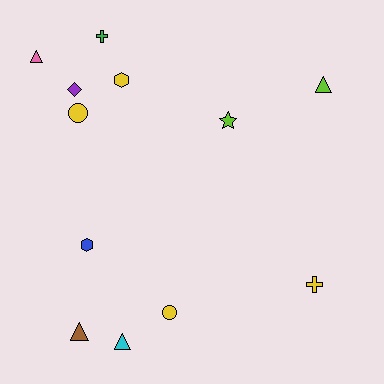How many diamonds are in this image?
There is 1 diamond.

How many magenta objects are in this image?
There are no magenta objects.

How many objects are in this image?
There are 12 objects.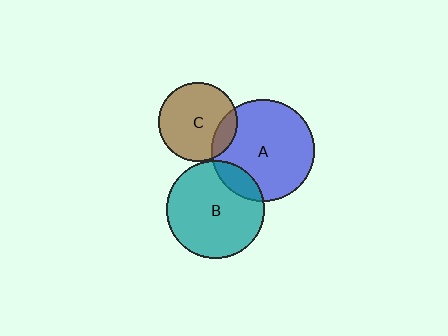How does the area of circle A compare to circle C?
Approximately 1.7 times.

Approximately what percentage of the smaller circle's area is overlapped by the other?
Approximately 15%.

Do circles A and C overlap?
Yes.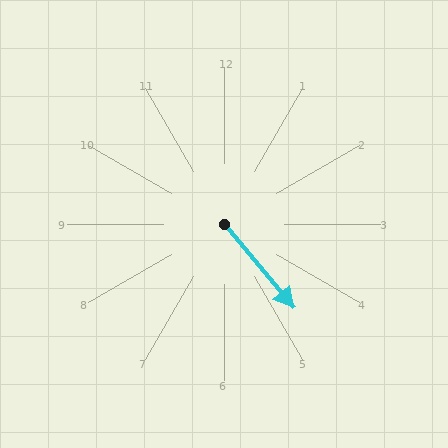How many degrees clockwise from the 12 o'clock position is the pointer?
Approximately 140 degrees.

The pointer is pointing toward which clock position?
Roughly 5 o'clock.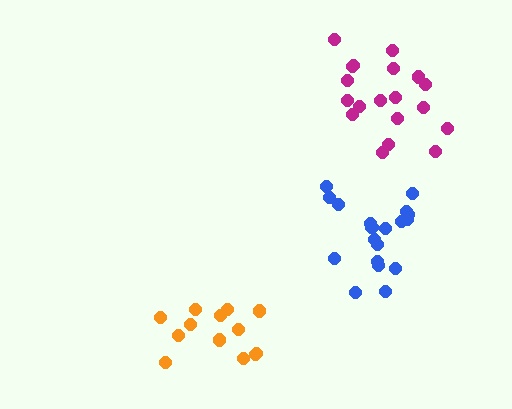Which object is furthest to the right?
The magenta cluster is rightmost.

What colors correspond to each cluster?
The clusters are colored: magenta, blue, orange.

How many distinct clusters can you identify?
There are 3 distinct clusters.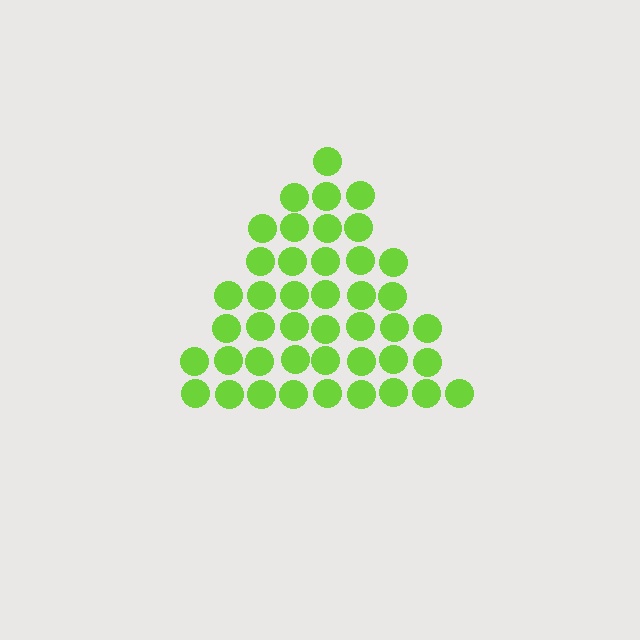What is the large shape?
The large shape is a triangle.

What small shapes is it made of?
It is made of small circles.